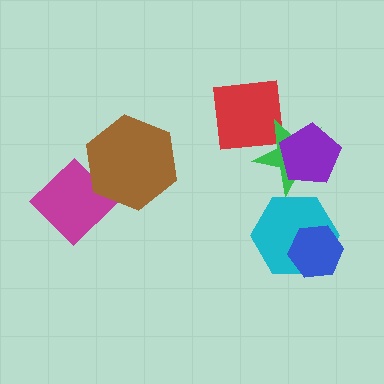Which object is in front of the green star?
The purple pentagon is in front of the green star.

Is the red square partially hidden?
Yes, it is partially covered by another shape.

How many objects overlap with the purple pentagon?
1 object overlaps with the purple pentagon.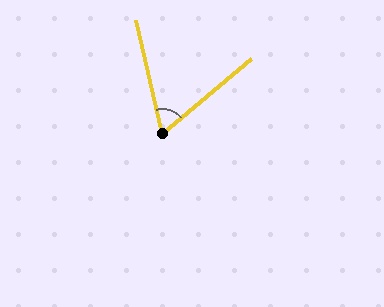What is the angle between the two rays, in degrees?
Approximately 63 degrees.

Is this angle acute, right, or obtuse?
It is acute.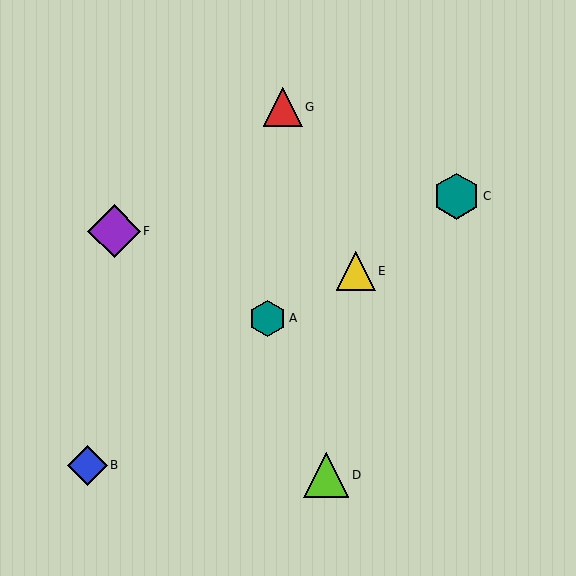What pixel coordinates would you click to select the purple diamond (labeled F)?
Click at (114, 231) to select the purple diamond F.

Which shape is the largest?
The purple diamond (labeled F) is the largest.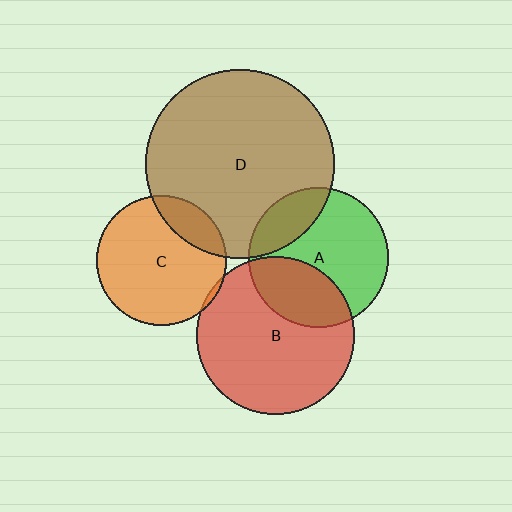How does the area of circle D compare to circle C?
Approximately 2.1 times.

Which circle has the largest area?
Circle D (brown).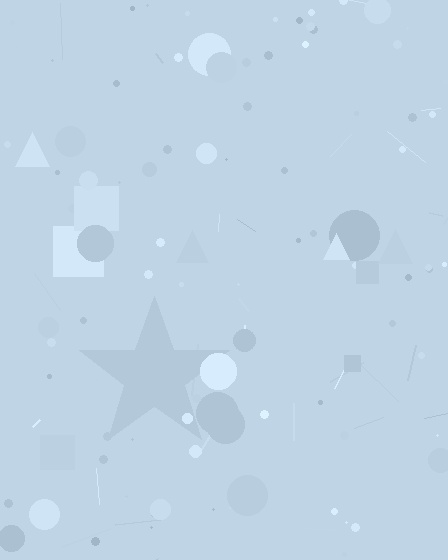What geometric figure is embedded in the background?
A star is embedded in the background.